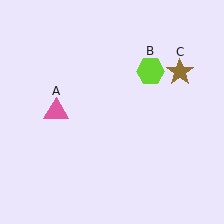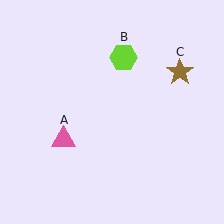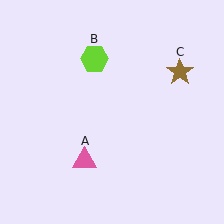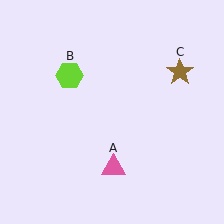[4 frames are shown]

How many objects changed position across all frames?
2 objects changed position: pink triangle (object A), lime hexagon (object B).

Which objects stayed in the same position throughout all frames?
Brown star (object C) remained stationary.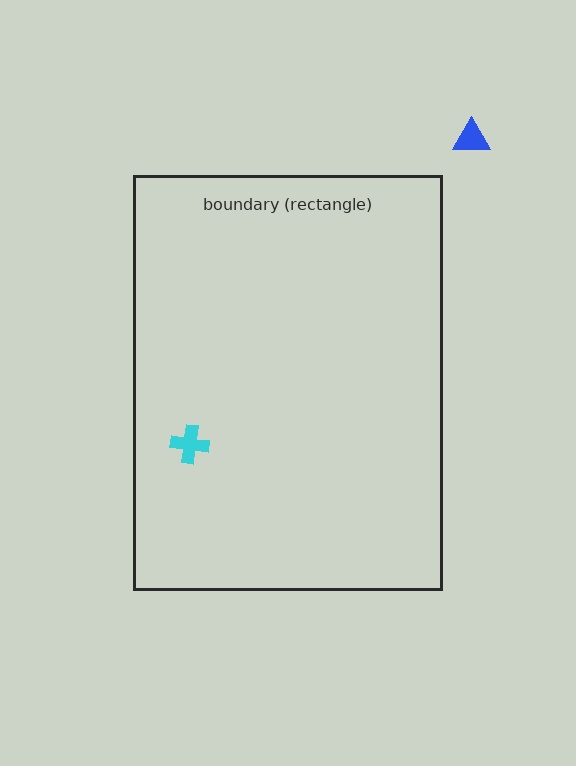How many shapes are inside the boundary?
1 inside, 1 outside.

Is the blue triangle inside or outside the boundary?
Outside.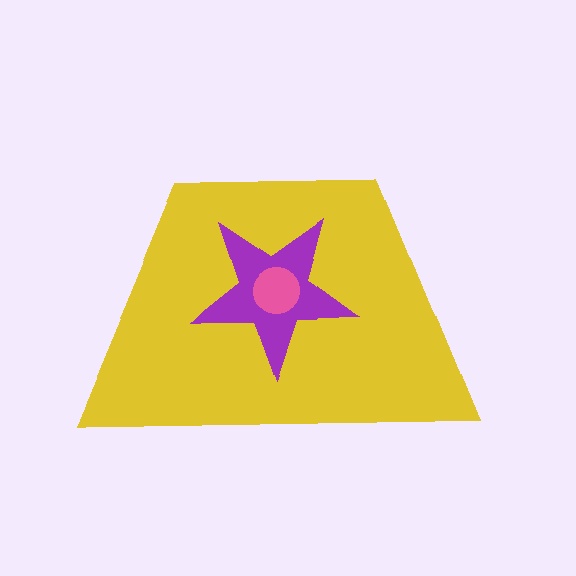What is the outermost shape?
The yellow trapezoid.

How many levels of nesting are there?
3.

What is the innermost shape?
The pink circle.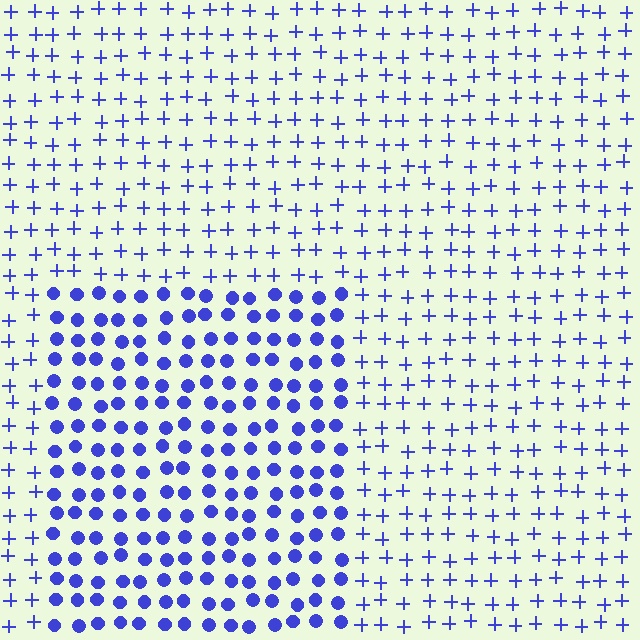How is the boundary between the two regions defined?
The boundary is defined by a change in element shape: circles inside vs. plus signs outside. All elements share the same color and spacing.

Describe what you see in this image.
The image is filled with small blue elements arranged in a uniform grid. A rectangle-shaped region contains circles, while the surrounding area contains plus signs. The boundary is defined purely by the change in element shape.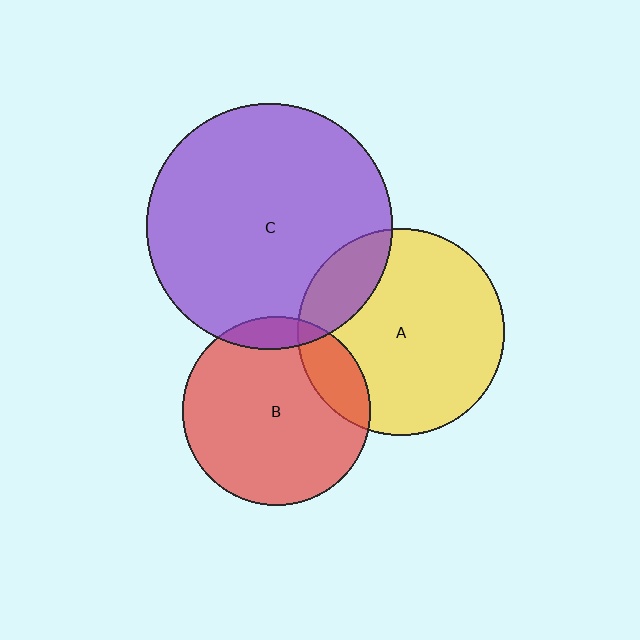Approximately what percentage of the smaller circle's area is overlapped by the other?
Approximately 15%.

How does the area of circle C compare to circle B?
Approximately 1.7 times.